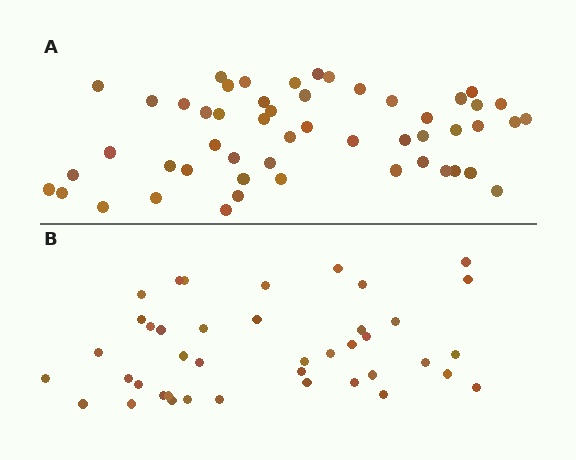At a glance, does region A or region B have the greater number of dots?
Region A (the top region) has more dots.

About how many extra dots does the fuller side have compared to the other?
Region A has roughly 12 or so more dots than region B.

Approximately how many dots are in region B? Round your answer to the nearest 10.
About 40 dots. (The exact count is 41, which rounds to 40.)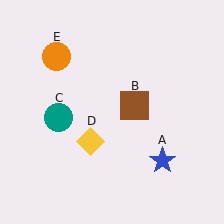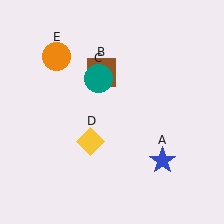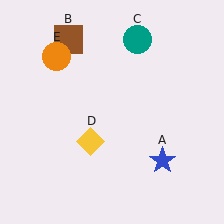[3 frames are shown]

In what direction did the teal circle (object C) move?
The teal circle (object C) moved up and to the right.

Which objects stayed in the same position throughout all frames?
Blue star (object A) and yellow diamond (object D) and orange circle (object E) remained stationary.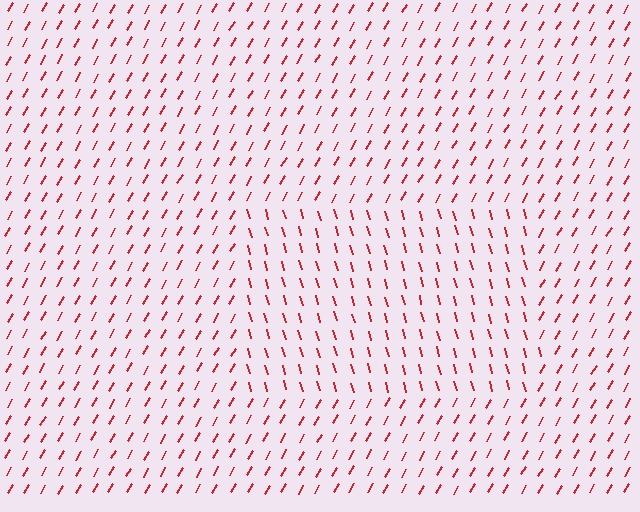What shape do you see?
I see a rectangle.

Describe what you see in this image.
The image is filled with small red line segments. A rectangle region in the image has lines oriented differently from the surrounding lines, creating a visible texture boundary.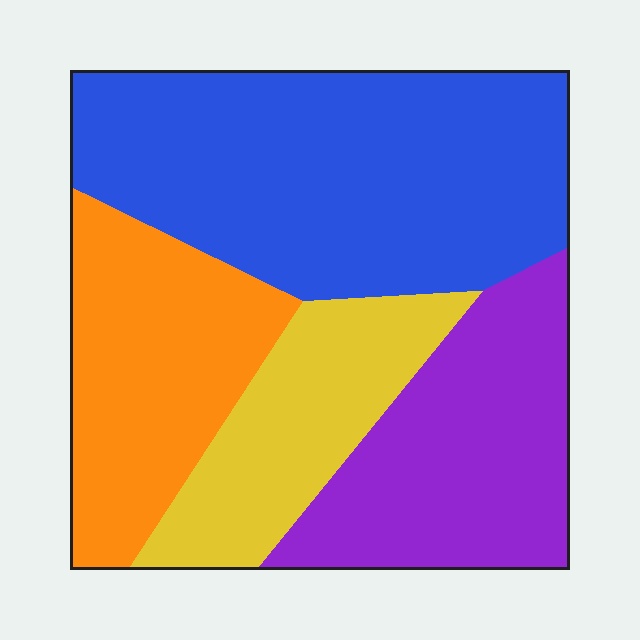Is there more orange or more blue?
Blue.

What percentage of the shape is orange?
Orange takes up about one fifth (1/5) of the shape.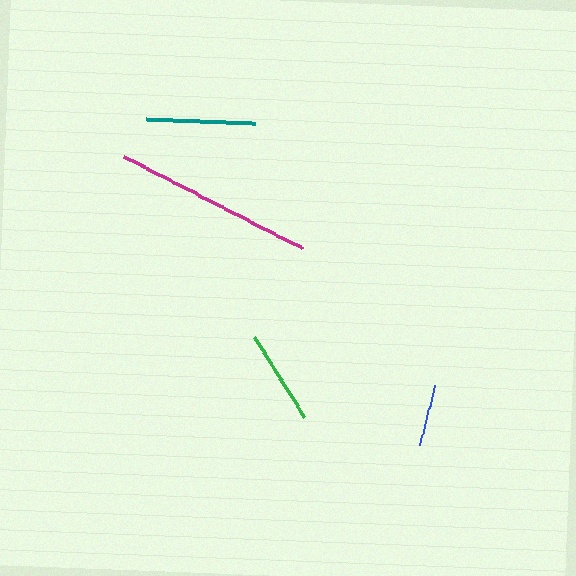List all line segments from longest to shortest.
From longest to shortest: magenta, teal, green, blue.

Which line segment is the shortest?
The blue line is the shortest at approximately 62 pixels.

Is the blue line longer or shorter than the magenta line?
The magenta line is longer than the blue line.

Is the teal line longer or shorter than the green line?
The teal line is longer than the green line.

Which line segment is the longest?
The magenta line is the longest at approximately 200 pixels.